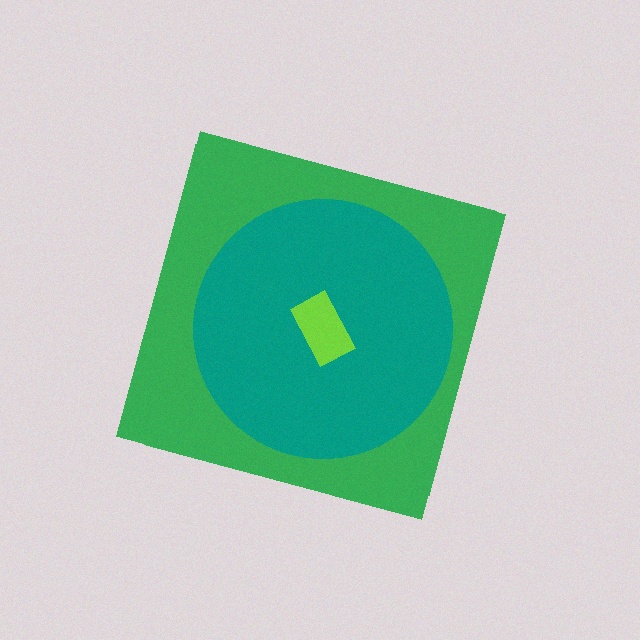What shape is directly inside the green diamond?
The teal circle.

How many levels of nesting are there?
3.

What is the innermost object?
The lime rectangle.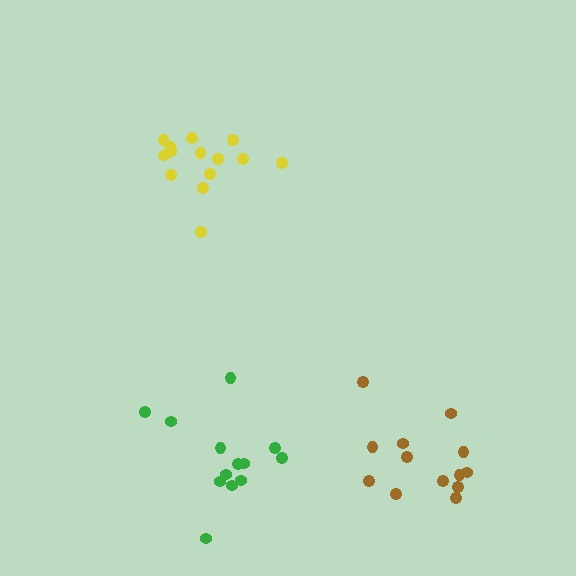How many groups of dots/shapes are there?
There are 3 groups.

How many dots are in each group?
Group 1: 14 dots, Group 2: 13 dots, Group 3: 13 dots (40 total).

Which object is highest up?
The yellow cluster is topmost.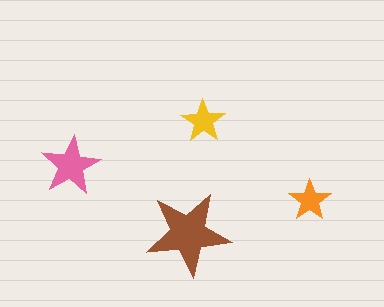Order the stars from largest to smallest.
the brown one, the pink one, the yellow one, the orange one.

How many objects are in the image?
There are 4 objects in the image.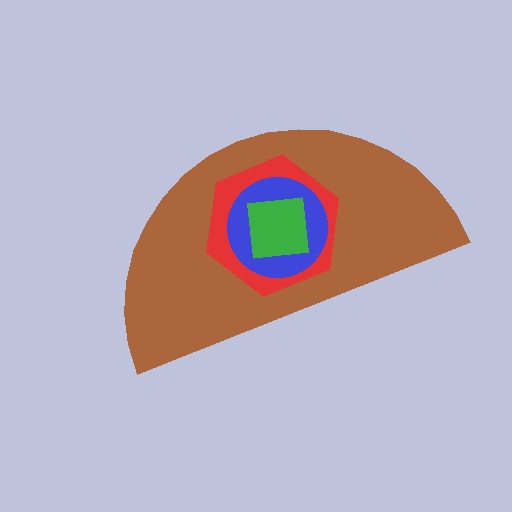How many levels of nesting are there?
4.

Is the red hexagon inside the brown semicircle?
Yes.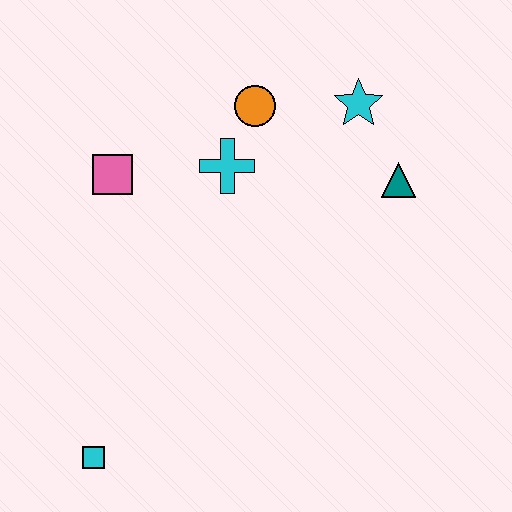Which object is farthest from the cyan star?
The cyan square is farthest from the cyan star.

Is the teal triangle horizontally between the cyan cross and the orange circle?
No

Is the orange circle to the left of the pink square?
No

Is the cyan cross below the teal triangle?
No